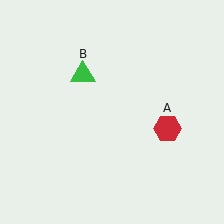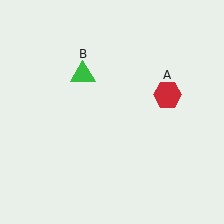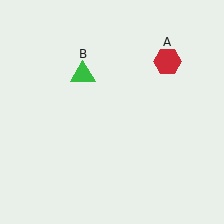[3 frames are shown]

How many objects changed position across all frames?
1 object changed position: red hexagon (object A).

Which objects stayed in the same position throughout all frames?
Green triangle (object B) remained stationary.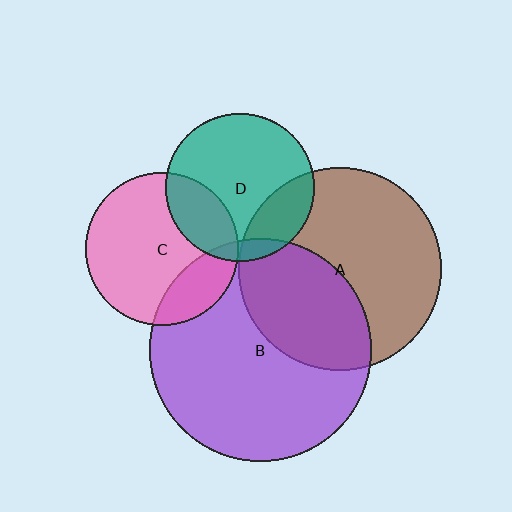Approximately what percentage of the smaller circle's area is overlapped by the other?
Approximately 25%.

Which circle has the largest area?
Circle B (purple).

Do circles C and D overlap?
Yes.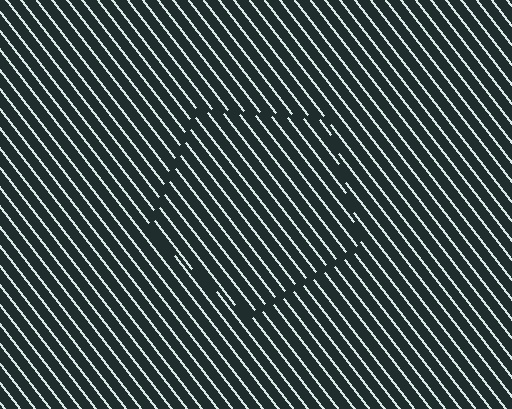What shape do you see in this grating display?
An illusory pentagon. The interior of the shape contains the same grating, shifted by half a period — the contour is defined by the phase discontinuity where line-ends from the inner and outer gratings abut.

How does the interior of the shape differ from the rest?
The interior of the shape contains the same grating, shifted by half a period — the contour is defined by the phase discontinuity where line-ends from the inner and outer gratings abut.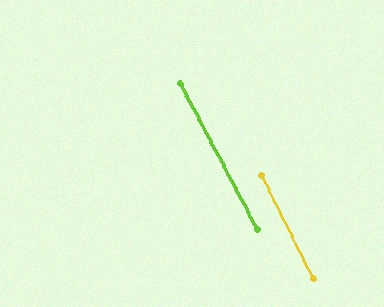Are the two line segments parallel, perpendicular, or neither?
Parallel — their directions differ by only 1.4°.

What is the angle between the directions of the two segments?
Approximately 1 degree.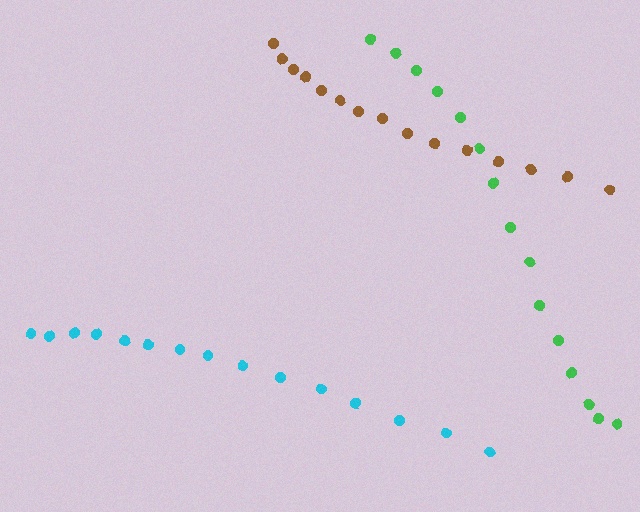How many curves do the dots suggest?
There are 3 distinct paths.